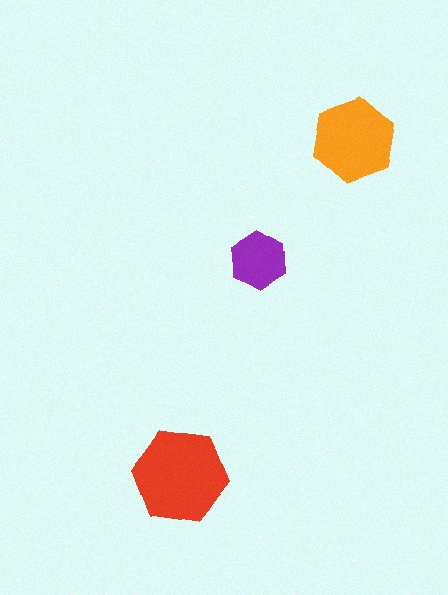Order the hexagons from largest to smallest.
the red one, the orange one, the purple one.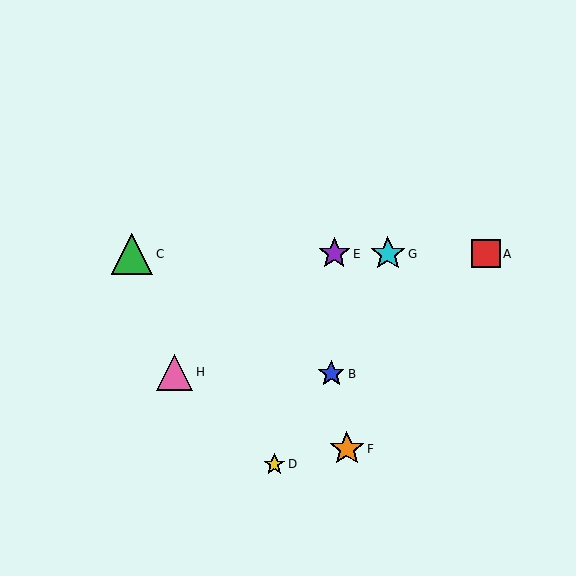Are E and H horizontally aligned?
No, E is at y≈254 and H is at y≈372.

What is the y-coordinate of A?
Object A is at y≈254.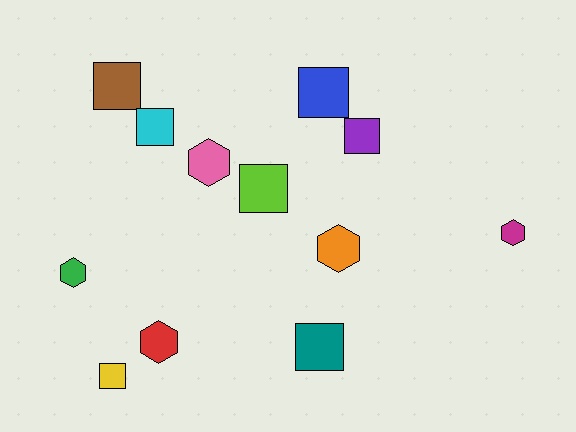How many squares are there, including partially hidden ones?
There are 7 squares.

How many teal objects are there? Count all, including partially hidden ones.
There is 1 teal object.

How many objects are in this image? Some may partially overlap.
There are 12 objects.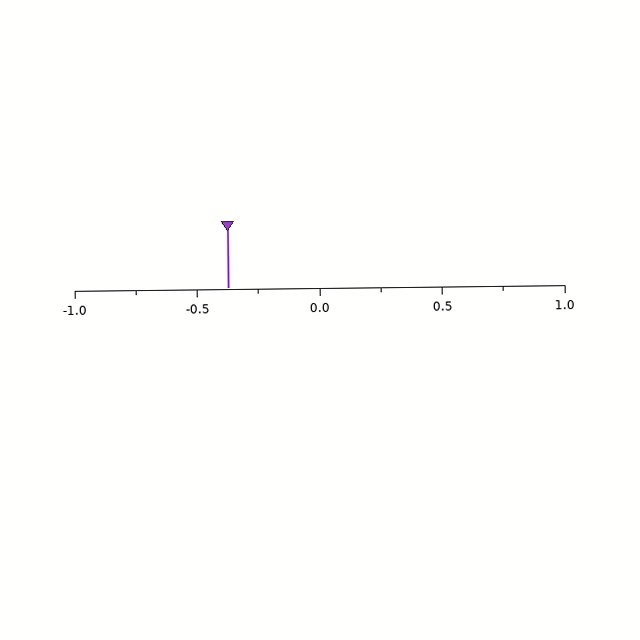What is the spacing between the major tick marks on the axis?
The major ticks are spaced 0.5 apart.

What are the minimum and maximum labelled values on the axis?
The axis runs from -1.0 to 1.0.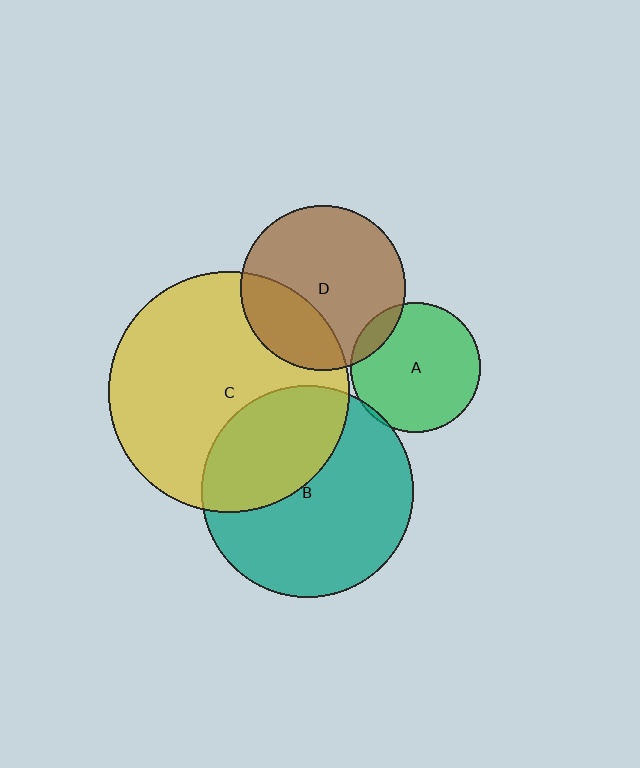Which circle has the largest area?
Circle C (yellow).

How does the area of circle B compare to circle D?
Approximately 1.6 times.